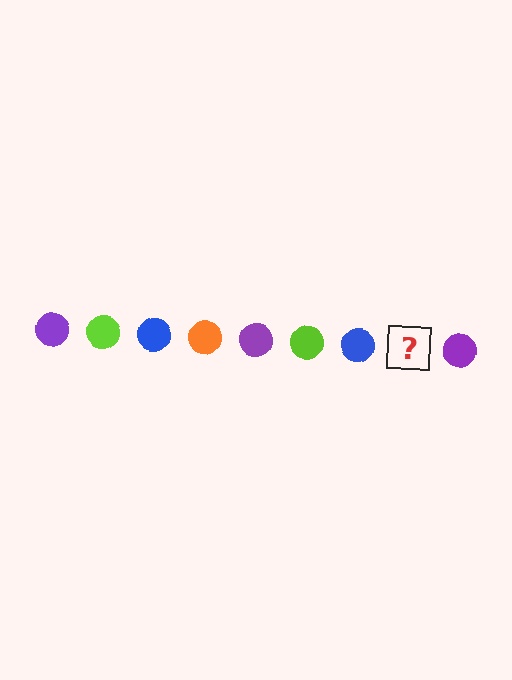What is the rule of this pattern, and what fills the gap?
The rule is that the pattern cycles through purple, lime, blue, orange circles. The gap should be filled with an orange circle.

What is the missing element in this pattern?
The missing element is an orange circle.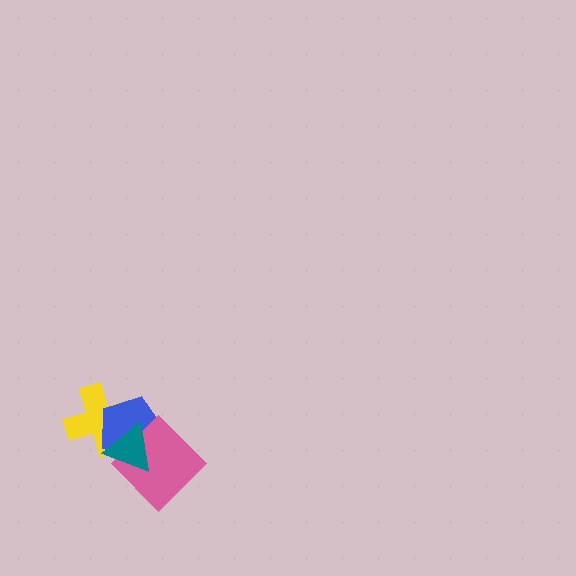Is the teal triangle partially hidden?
No, no other shape covers it.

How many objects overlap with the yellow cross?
3 objects overlap with the yellow cross.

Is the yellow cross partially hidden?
Yes, it is partially covered by another shape.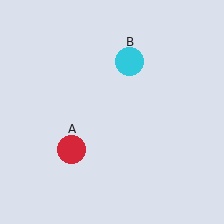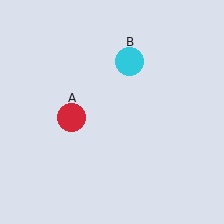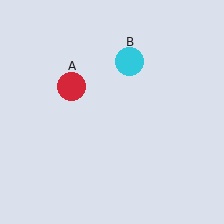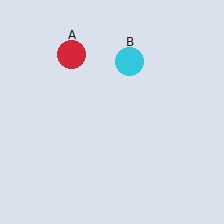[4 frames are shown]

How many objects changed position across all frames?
1 object changed position: red circle (object A).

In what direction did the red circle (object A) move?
The red circle (object A) moved up.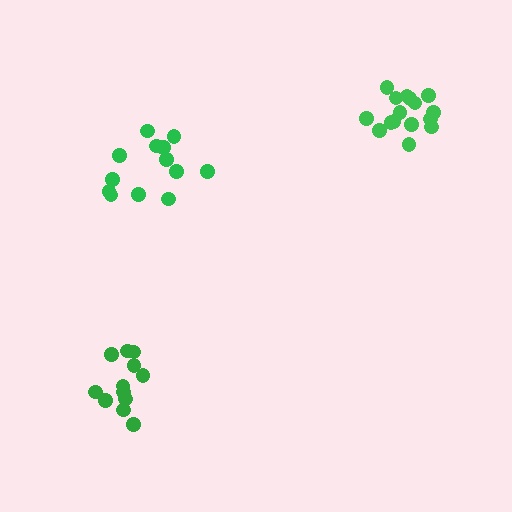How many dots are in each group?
Group 1: 12 dots, Group 2: 13 dots, Group 3: 16 dots (41 total).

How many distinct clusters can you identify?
There are 3 distinct clusters.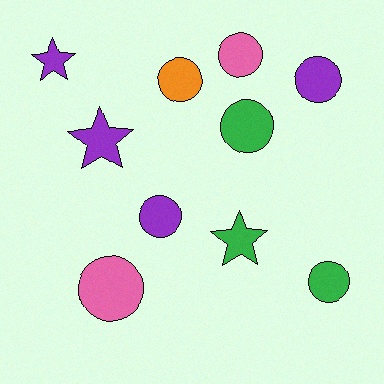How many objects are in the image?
There are 10 objects.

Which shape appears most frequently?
Circle, with 7 objects.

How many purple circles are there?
There are 2 purple circles.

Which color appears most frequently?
Purple, with 4 objects.